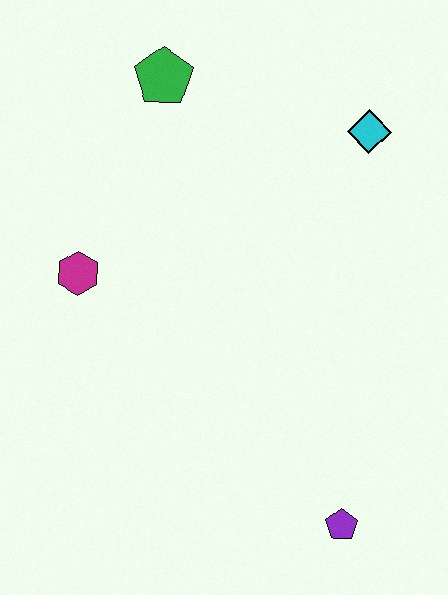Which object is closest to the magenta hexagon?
The green pentagon is closest to the magenta hexagon.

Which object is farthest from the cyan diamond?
The purple pentagon is farthest from the cyan diamond.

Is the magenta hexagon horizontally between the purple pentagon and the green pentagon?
No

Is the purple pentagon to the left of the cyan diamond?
Yes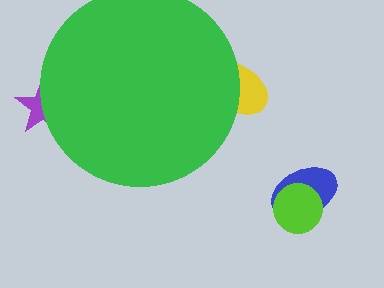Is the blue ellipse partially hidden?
No, the blue ellipse is fully visible.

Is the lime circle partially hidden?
No, the lime circle is fully visible.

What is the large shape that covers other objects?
A green circle.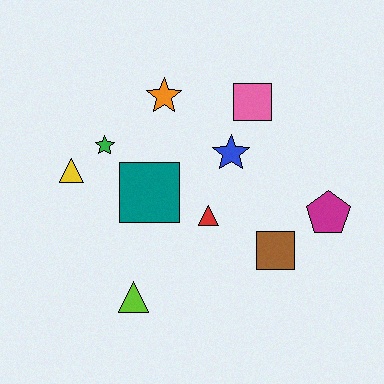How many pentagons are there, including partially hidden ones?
There is 1 pentagon.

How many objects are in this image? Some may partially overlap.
There are 10 objects.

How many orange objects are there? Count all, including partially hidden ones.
There is 1 orange object.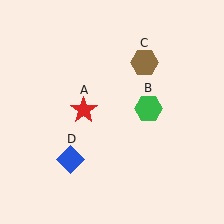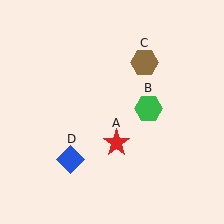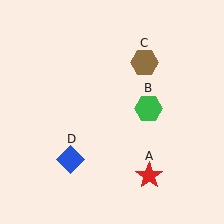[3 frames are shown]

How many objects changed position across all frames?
1 object changed position: red star (object A).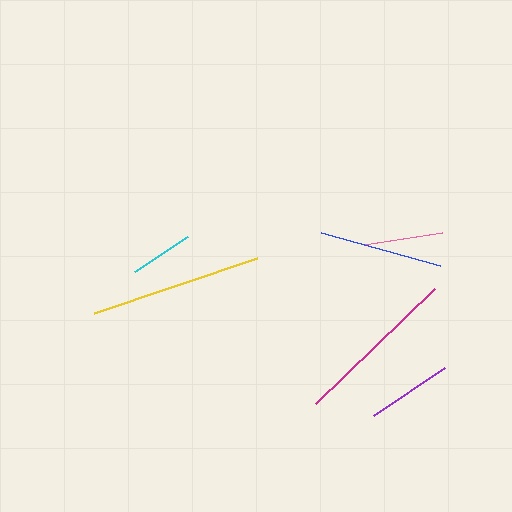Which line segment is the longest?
The yellow line is the longest at approximately 172 pixels.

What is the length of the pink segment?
The pink segment is approximately 79 pixels long.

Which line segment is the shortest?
The cyan line is the shortest at approximately 64 pixels.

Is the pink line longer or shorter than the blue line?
The blue line is longer than the pink line.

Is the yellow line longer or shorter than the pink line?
The yellow line is longer than the pink line.